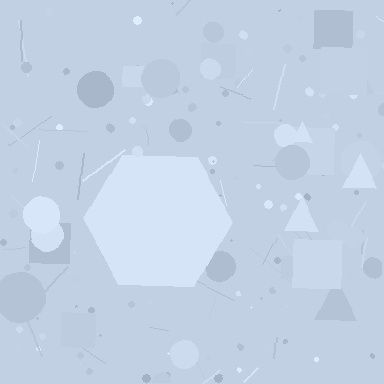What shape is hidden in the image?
A hexagon is hidden in the image.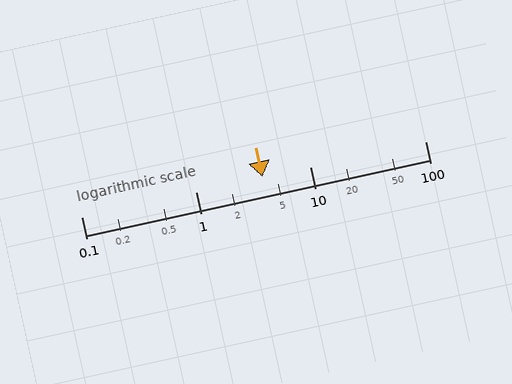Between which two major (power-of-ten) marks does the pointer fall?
The pointer is between 1 and 10.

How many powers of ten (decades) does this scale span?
The scale spans 3 decades, from 0.1 to 100.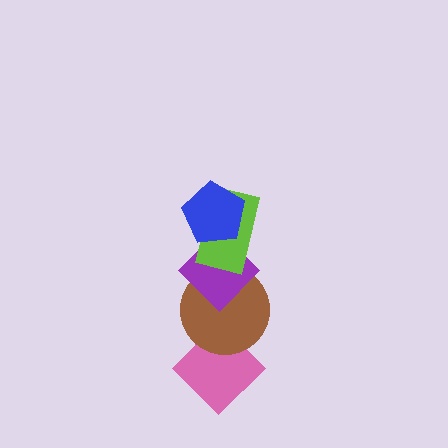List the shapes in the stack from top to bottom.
From top to bottom: the blue pentagon, the lime rectangle, the purple diamond, the brown circle, the pink diamond.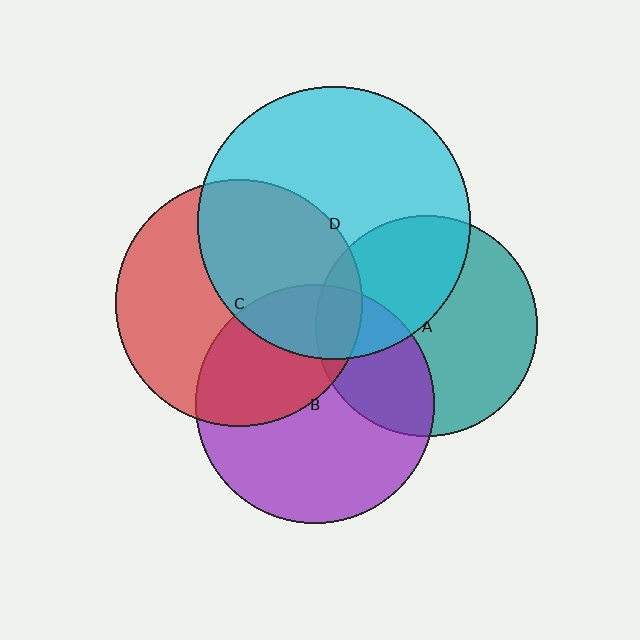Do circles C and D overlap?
Yes.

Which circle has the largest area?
Circle D (cyan).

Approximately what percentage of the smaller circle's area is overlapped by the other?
Approximately 45%.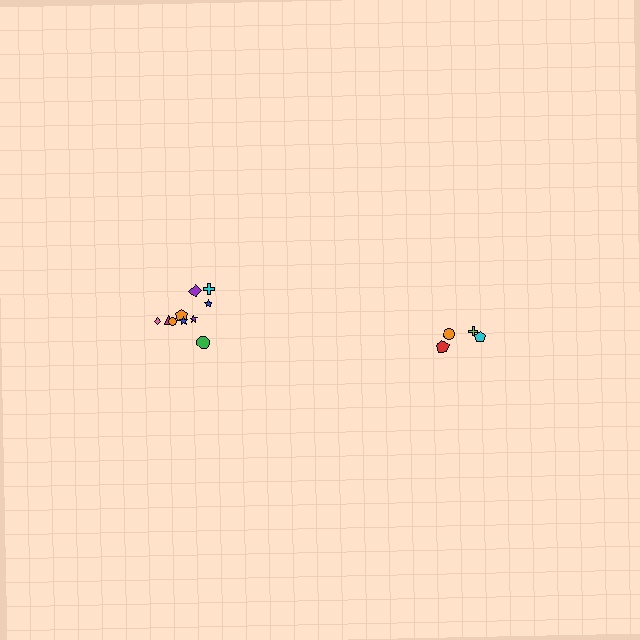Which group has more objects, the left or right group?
The left group.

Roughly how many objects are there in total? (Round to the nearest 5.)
Roughly 15 objects in total.